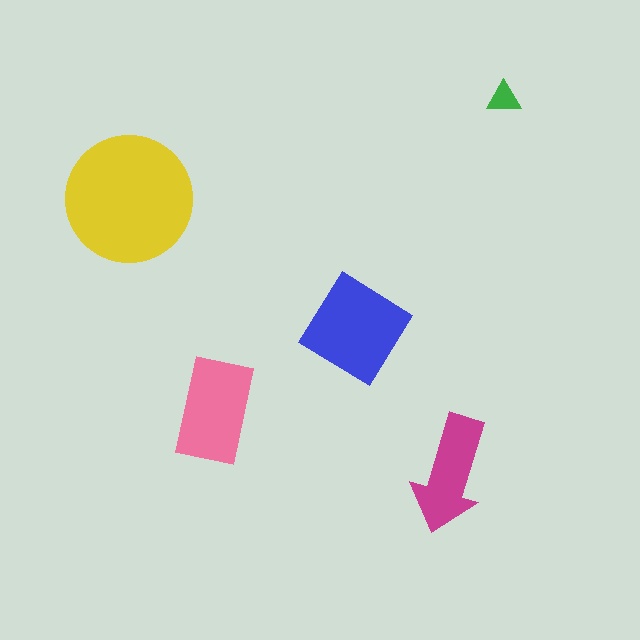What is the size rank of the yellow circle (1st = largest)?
1st.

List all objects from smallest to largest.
The green triangle, the magenta arrow, the pink rectangle, the blue diamond, the yellow circle.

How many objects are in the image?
There are 5 objects in the image.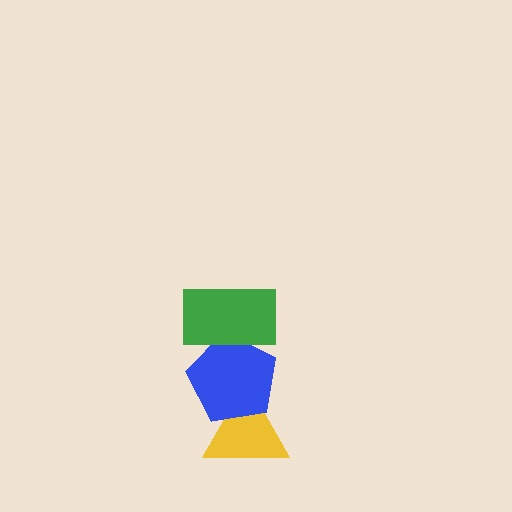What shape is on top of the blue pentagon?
The green rectangle is on top of the blue pentagon.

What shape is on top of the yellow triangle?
The blue pentagon is on top of the yellow triangle.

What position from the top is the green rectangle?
The green rectangle is 1st from the top.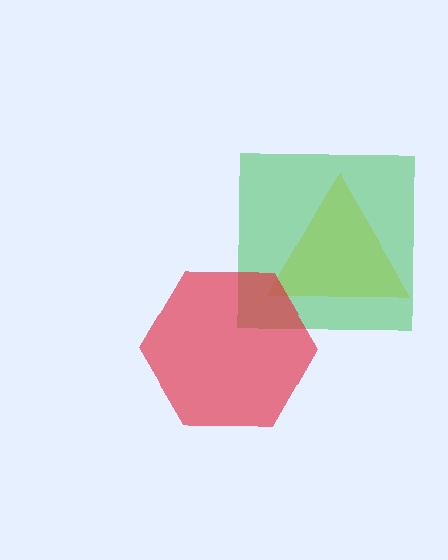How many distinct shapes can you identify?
There are 3 distinct shapes: a yellow triangle, a green square, a red hexagon.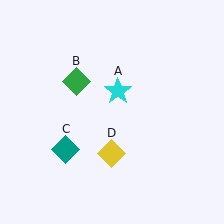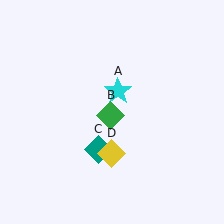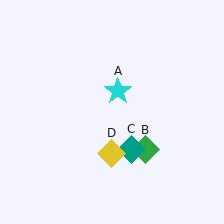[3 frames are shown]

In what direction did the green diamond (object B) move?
The green diamond (object B) moved down and to the right.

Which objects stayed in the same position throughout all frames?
Cyan star (object A) and yellow diamond (object D) remained stationary.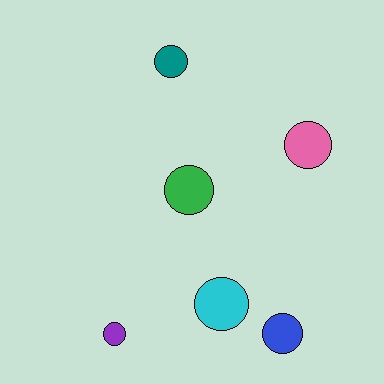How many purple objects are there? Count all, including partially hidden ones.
There is 1 purple object.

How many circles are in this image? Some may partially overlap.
There are 6 circles.